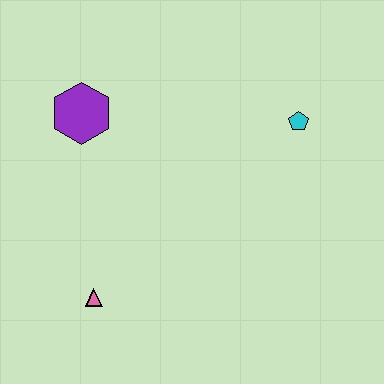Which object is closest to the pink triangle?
The purple hexagon is closest to the pink triangle.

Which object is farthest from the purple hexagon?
The cyan pentagon is farthest from the purple hexagon.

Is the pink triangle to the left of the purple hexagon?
No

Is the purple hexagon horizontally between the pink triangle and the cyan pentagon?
No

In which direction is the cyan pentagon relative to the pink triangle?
The cyan pentagon is to the right of the pink triangle.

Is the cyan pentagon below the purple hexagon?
Yes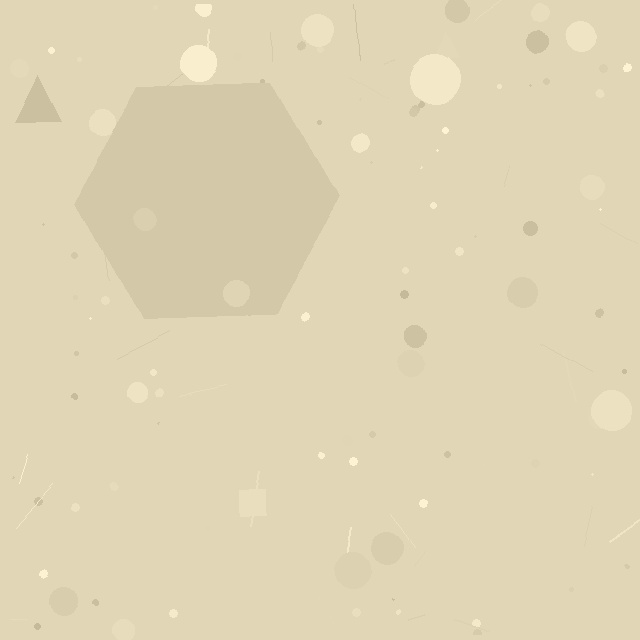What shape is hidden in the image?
A hexagon is hidden in the image.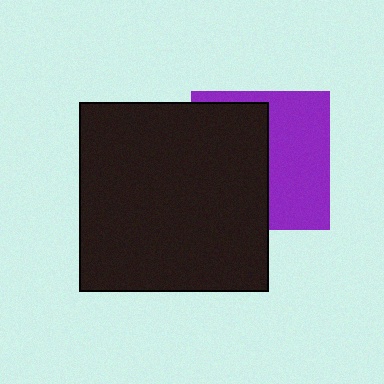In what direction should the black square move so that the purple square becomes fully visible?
The black square should move left. That is the shortest direction to clear the overlap and leave the purple square fully visible.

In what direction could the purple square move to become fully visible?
The purple square could move right. That would shift it out from behind the black square entirely.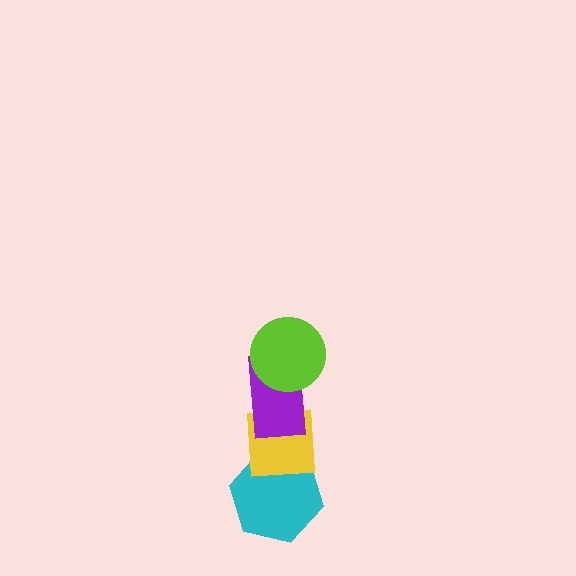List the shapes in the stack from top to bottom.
From top to bottom: the lime circle, the purple rectangle, the yellow square, the cyan hexagon.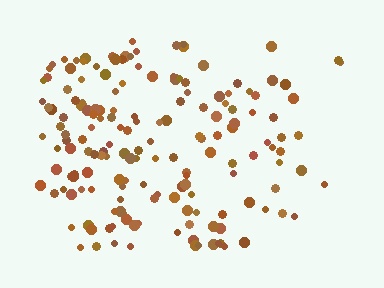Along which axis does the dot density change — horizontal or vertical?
Horizontal.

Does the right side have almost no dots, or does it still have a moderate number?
Still a moderate number, just noticeably fewer than the left.